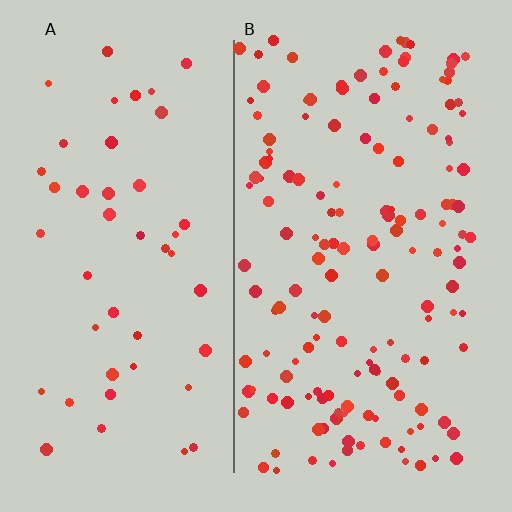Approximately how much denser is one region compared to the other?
Approximately 3.2× — region B over region A.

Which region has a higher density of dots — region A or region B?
B (the right).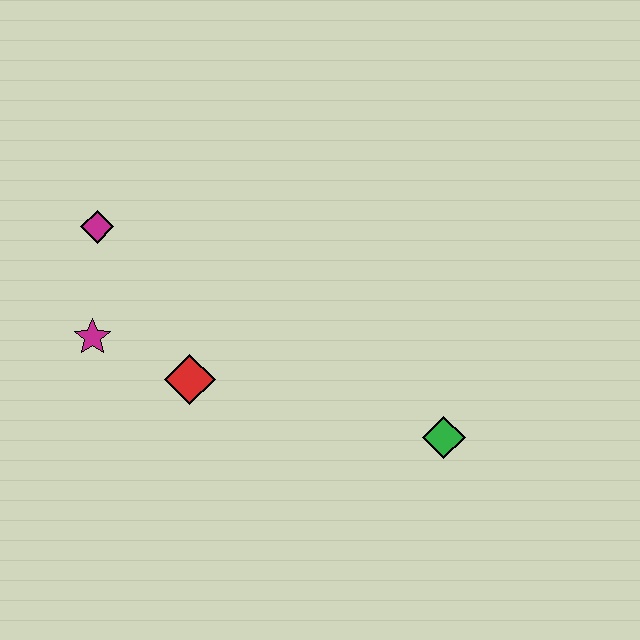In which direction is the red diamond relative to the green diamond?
The red diamond is to the left of the green diamond.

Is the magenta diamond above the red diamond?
Yes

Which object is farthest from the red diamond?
The green diamond is farthest from the red diamond.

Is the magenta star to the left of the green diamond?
Yes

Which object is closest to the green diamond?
The red diamond is closest to the green diamond.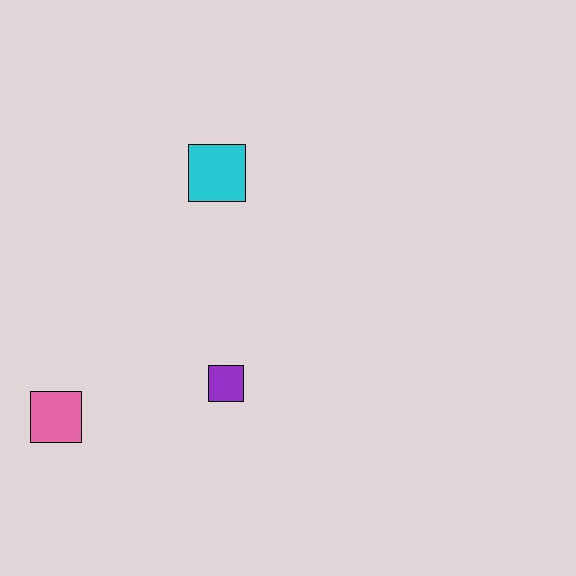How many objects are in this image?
There are 3 objects.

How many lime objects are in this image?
There are no lime objects.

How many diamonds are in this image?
There are no diamonds.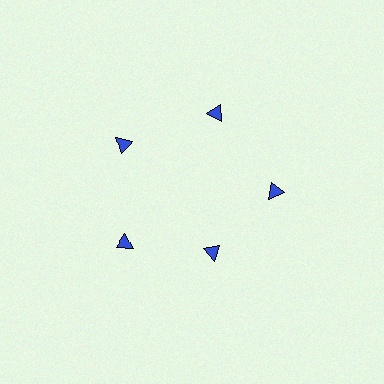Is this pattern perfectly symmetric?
No. The 5 blue triangles are arranged in a ring, but one element near the 5 o'clock position is pulled inward toward the center, breaking the 5-fold rotational symmetry.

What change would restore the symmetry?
The symmetry would be restored by moving it outward, back onto the ring so that all 5 triangles sit at equal angles and equal distance from the center.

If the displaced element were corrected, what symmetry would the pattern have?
It would have 5-fold rotational symmetry — the pattern would map onto itself every 72 degrees.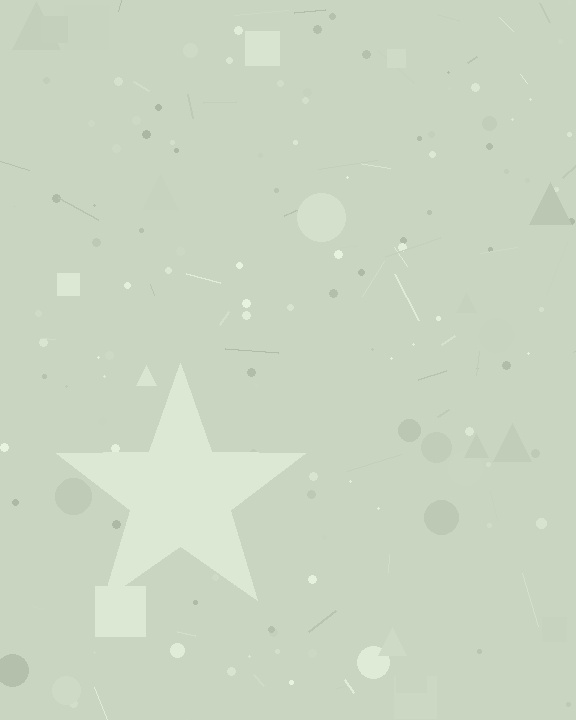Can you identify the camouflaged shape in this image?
The camouflaged shape is a star.